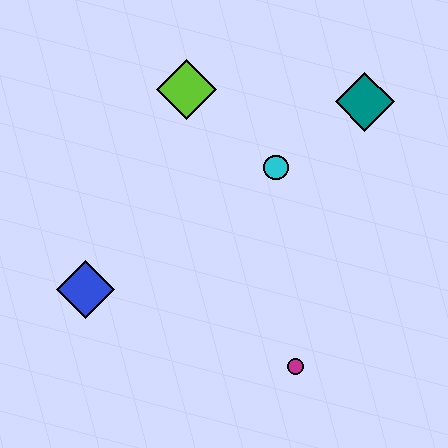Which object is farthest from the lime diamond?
The magenta circle is farthest from the lime diamond.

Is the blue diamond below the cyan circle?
Yes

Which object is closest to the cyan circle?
The teal diamond is closest to the cyan circle.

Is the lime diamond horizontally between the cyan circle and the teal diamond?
No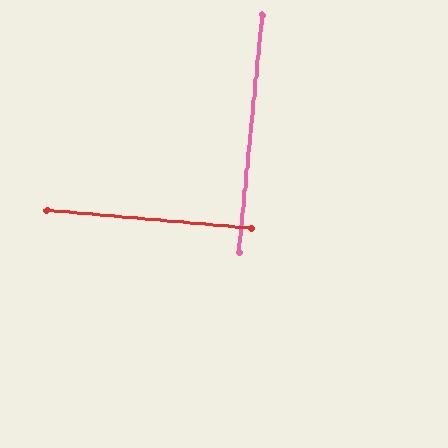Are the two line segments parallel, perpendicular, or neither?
Perpendicular — they meet at approximately 89°.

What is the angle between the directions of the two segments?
Approximately 89 degrees.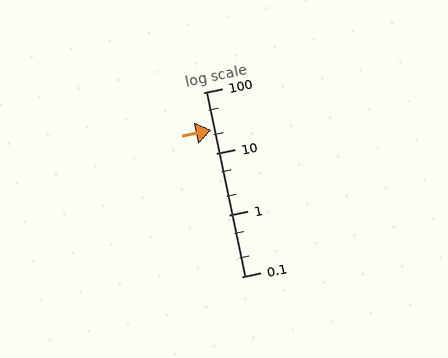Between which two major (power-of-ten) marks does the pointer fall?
The pointer is between 10 and 100.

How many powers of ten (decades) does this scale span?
The scale spans 3 decades, from 0.1 to 100.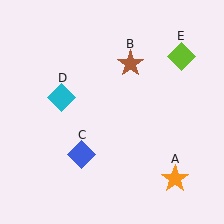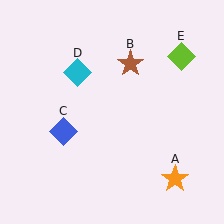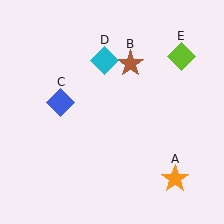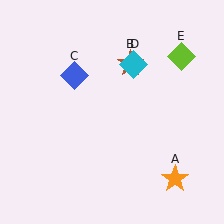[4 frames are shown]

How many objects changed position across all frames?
2 objects changed position: blue diamond (object C), cyan diamond (object D).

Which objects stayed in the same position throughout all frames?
Orange star (object A) and brown star (object B) and lime diamond (object E) remained stationary.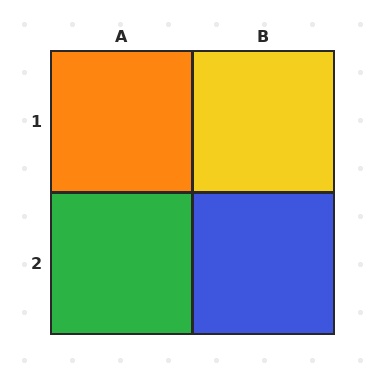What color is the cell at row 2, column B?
Blue.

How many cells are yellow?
1 cell is yellow.